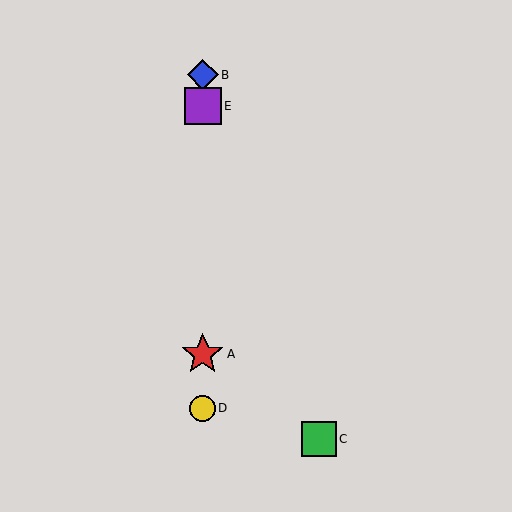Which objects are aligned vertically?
Objects A, B, D, E are aligned vertically.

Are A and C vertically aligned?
No, A is at x≈203 and C is at x≈319.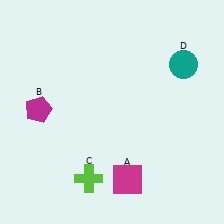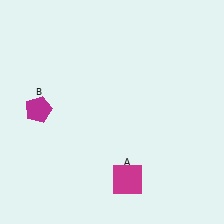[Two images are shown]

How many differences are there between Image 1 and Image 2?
There are 2 differences between the two images.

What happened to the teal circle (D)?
The teal circle (D) was removed in Image 2. It was in the top-right area of Image 1.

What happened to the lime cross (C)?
The lime cross (C) was removed in Image 2. It was in the bottom-left area of Image 1.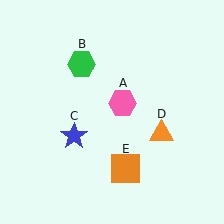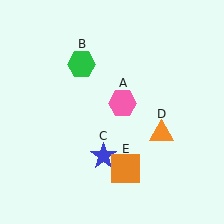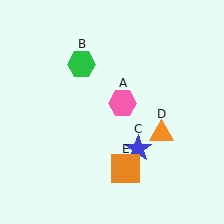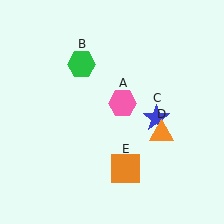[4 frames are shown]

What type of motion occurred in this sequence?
The blue star (object C) rotated counterclockwise around the center of the scene.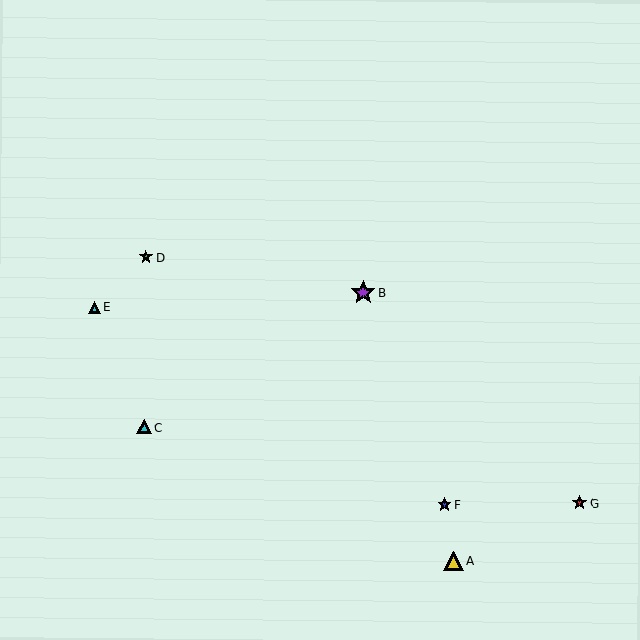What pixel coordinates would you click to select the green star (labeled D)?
Click at (146, 257) to select the green star D.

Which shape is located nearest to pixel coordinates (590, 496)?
The red star (labeled G) at (580, 503) is nearest to that location.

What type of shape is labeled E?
Shape E is a cyan triangle.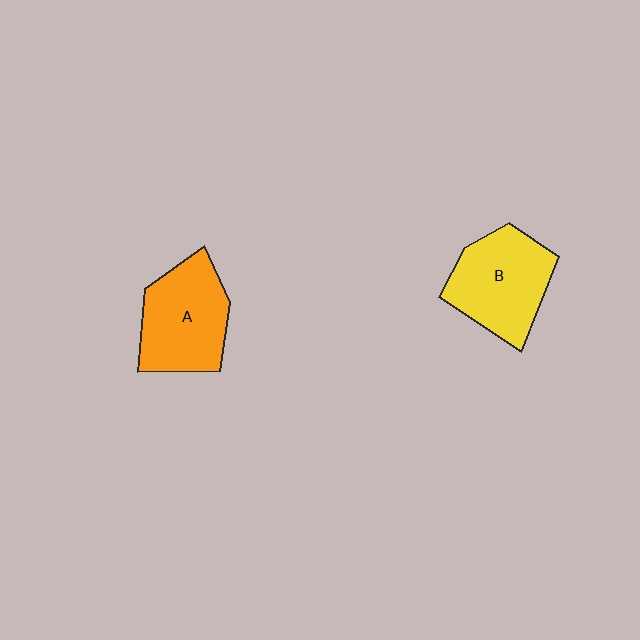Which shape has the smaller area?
Shape A (orange).